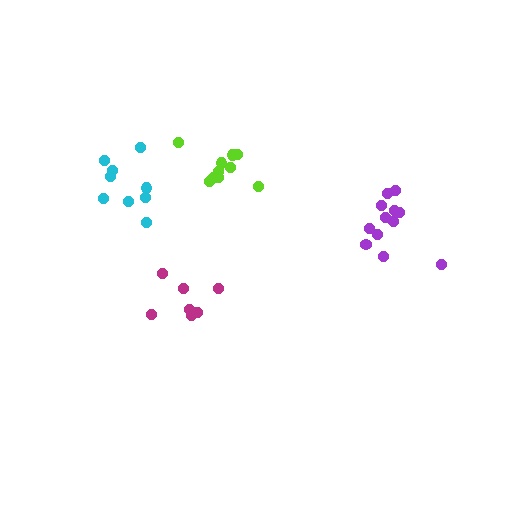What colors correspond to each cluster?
The clusters are colored: magenta, lime, purple, cyan.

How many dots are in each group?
Group 1: 7 dots, Group 2: 10 dots, Group 3: 12 dots, Group 4: 9 dots (38 total).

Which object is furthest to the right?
The purple cluster is rightmost.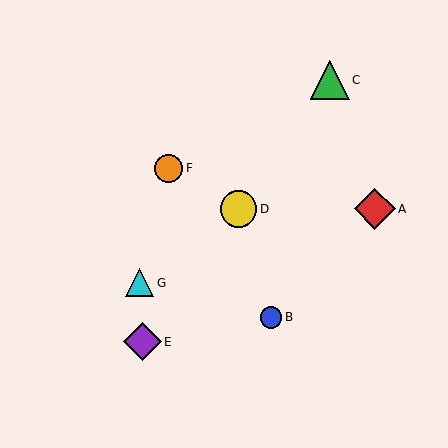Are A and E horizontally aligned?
No, A is at y≈209 and E is at y≈342.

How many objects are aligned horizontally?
2 objects (A, D) are aligned horizontally.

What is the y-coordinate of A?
Object A is at y≈209.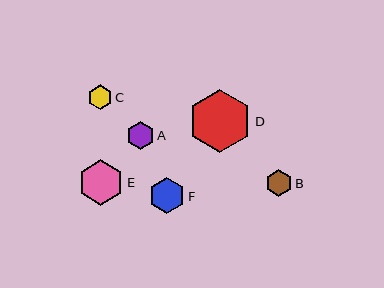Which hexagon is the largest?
Hexagon D is the largest with a size of approximately 63 pixels.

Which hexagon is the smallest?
Hexagon C is the smallest with a size of approximately 25 pixels.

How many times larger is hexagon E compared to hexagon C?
Hexagon E is approximately 1.8 times the size of hexagon C.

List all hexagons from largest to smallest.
From largest to smallest: D, E, F, A, B, C.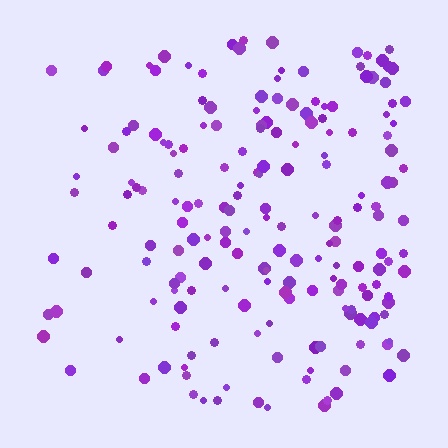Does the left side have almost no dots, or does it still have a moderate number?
Still a moderate number, just noticeably fewer than the right.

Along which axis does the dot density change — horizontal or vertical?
Horizontal.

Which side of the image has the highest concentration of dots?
The right.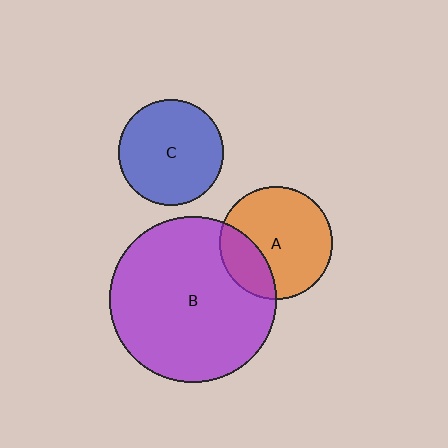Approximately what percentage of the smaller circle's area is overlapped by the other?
Approximately 25%.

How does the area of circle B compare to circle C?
Approximately 2.5 times.